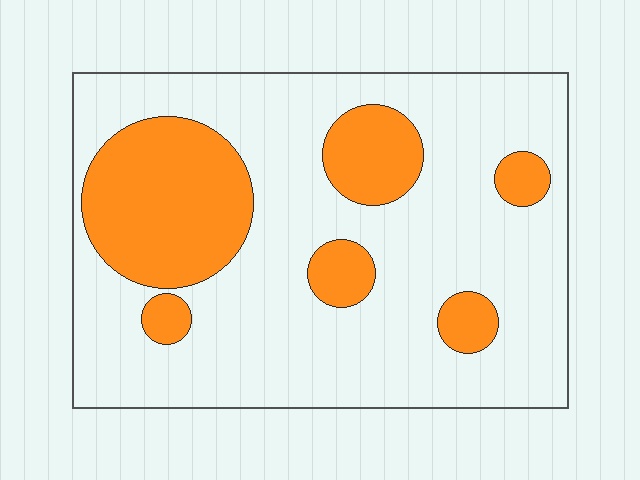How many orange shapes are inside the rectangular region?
6.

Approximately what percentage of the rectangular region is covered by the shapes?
Approximately 25%.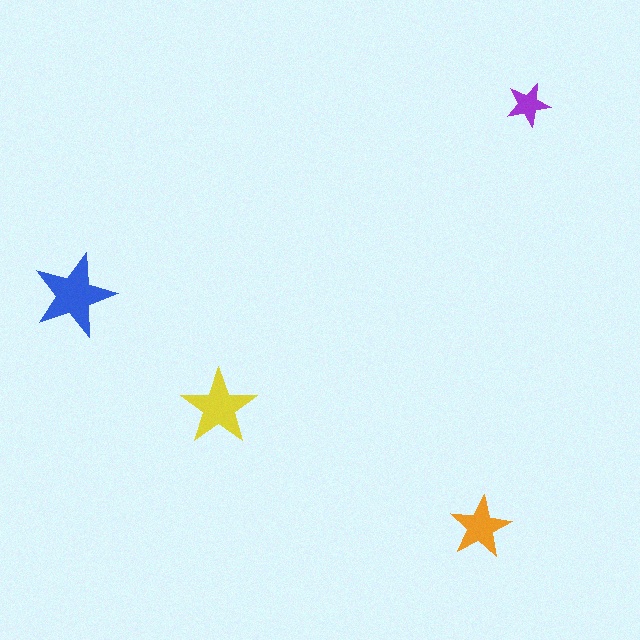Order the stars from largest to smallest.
the blue one, the yellow one, the orange one, the purple one.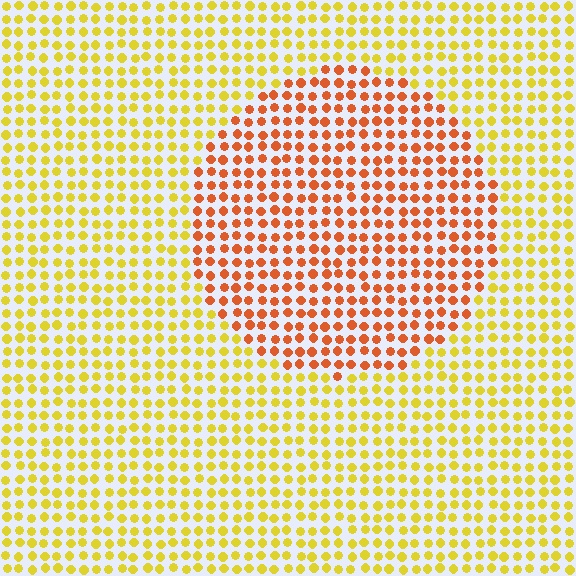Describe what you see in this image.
The image is filled with small yellow elements in a uniform arrangement. A circle-shaped region is visible where the elements are tinted to a slightly different hue, forming a subtle color boundary.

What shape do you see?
I see a circle.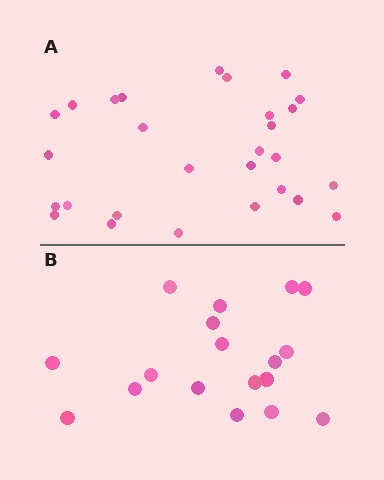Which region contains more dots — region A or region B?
Region A (the top region) has more dots.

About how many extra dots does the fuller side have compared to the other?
Region A has roughly 10 or so more dots than region B.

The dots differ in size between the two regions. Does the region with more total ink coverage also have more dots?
No. Region B has more total ink coverage because its dots are larger, but region A actually contains more individual dots. Total area can be misleading — the number of items is what matters here.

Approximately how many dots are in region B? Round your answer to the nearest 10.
About 20 dots. (The exact count is 18, which rounds to 20.)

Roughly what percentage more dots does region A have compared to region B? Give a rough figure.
About 55% more.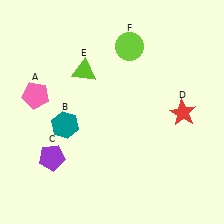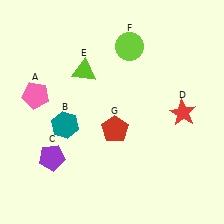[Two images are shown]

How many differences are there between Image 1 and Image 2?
There is 1 difference between the two images.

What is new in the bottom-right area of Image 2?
A red pentagon (G) was added in the bottom-right area of Image 2.